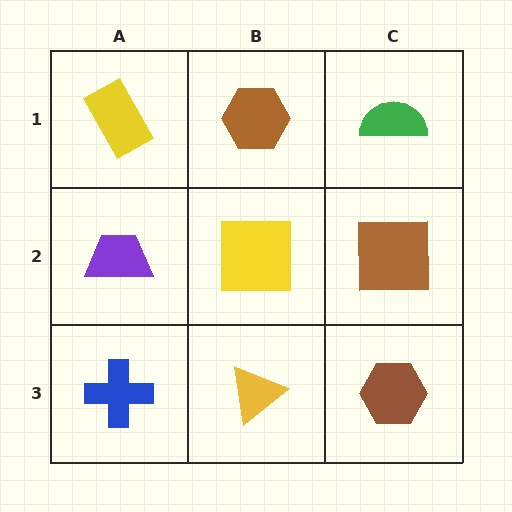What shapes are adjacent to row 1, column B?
A yellow square (row 2, column B), a yellow rectangle (row 1, column A), a green semicircle (row 1, column C).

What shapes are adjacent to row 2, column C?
A green semicircle (row 1, column C), a brown hexagon (row 3, column C), a yellow square (row 2, column B).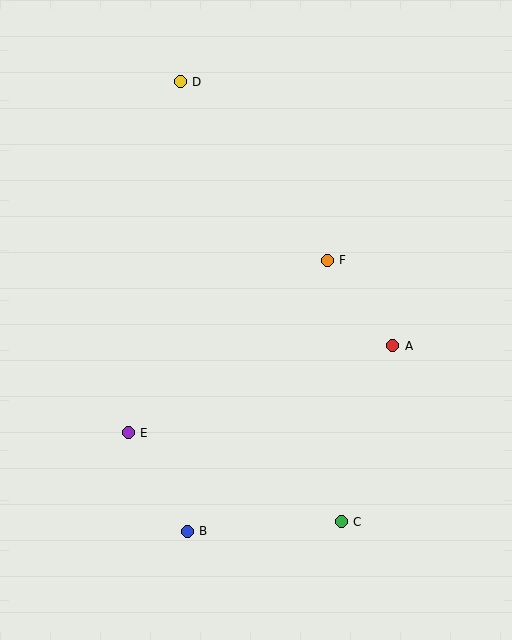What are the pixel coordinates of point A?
Point A is at (393, 346).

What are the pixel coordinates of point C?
Point C is at (341, 522).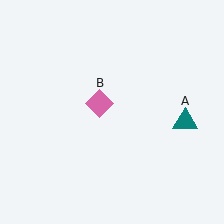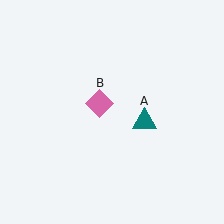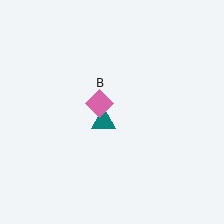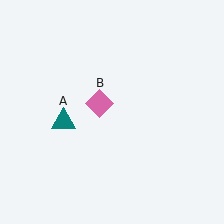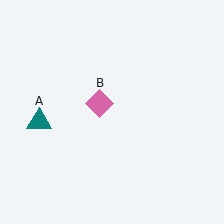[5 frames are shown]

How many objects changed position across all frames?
1 object changed position: teal triangle (object A).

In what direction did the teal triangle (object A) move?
The teal triangle (object A) moved left.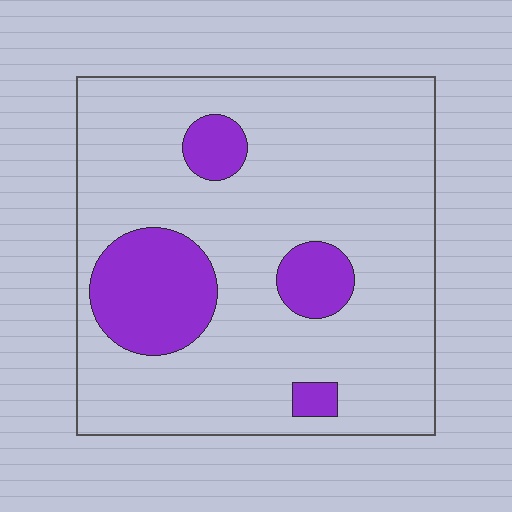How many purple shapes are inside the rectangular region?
4.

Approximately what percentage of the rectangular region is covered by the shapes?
Approximately 20%.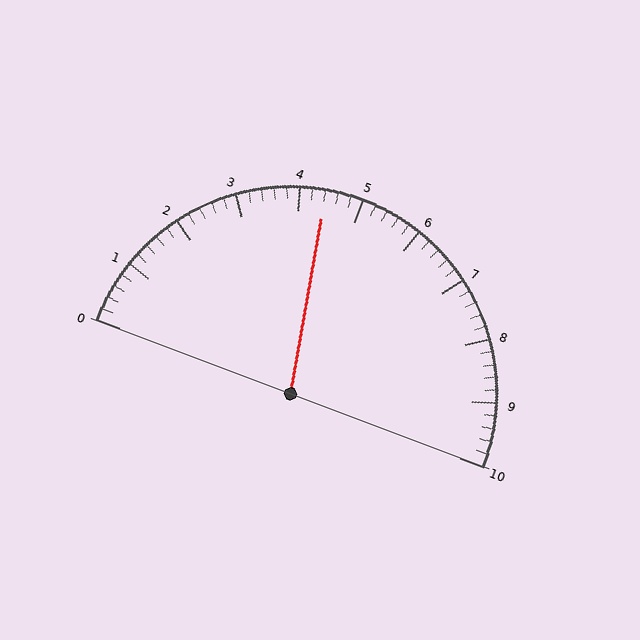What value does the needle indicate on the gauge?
The needle indicates approximately 4.4.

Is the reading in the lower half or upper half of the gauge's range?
The reading is in the lower half of the range (0 to 10).